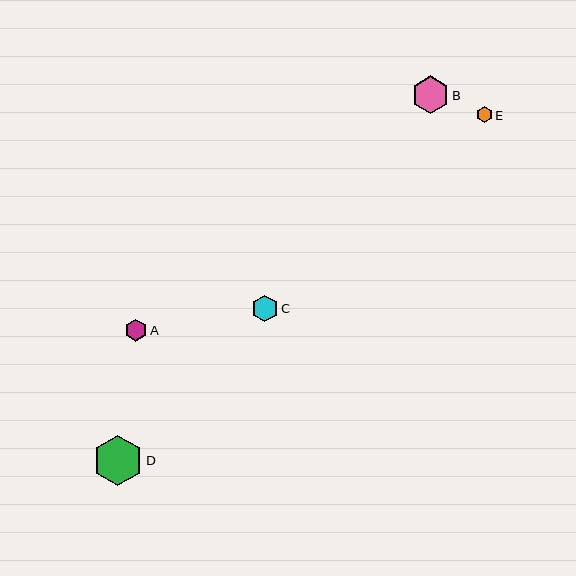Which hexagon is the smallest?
Hexagon E is the smallest with a size of approximately 16 pixels.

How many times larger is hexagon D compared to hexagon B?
Hexagon D is approximately 1.3 times the size of hexagon B.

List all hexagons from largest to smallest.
From largest to smallest: D, B, C, A, E.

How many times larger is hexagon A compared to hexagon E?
Hexagon A is approximately 1.3 times the size of hexagon E.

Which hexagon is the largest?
Hexagon D is the largest with a size of approximately 50 pixels.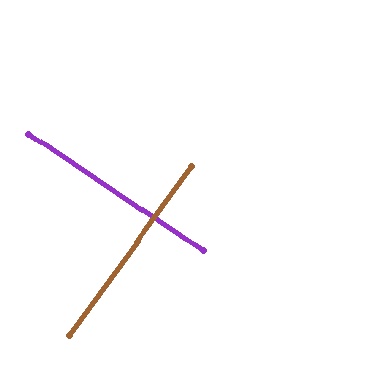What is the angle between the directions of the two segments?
Approximately 88 degrees.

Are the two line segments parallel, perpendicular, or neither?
Perpendicular — they meet at approximately 88°.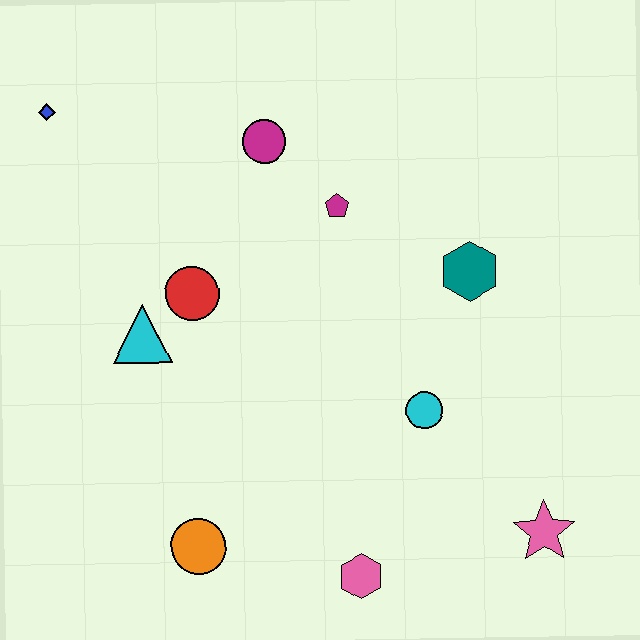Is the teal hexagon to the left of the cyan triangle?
No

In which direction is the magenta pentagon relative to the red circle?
The magenta pentagon is to the right of the red circle.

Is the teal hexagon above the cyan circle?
Yes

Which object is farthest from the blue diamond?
The pink star is farthest from the blue diamond.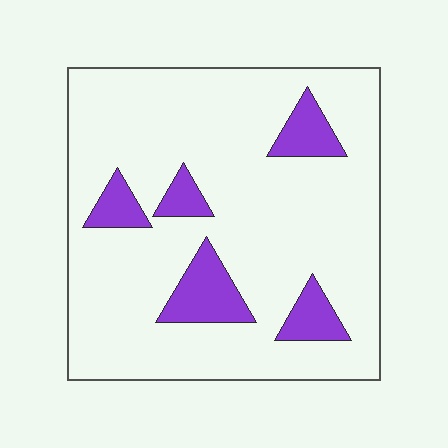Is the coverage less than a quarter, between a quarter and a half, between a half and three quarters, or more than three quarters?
Less than a quarter.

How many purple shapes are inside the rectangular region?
5.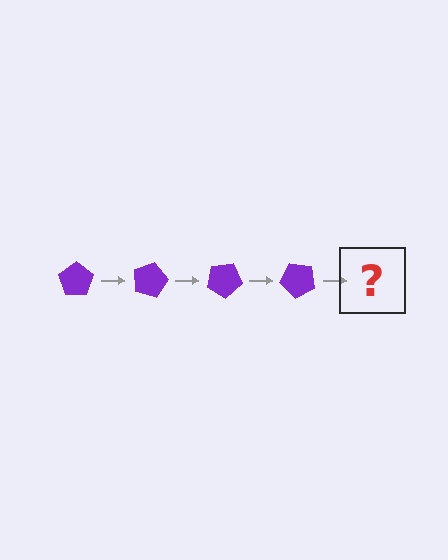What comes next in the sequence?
The next element should be a purple pentagon rotated 60 degrees.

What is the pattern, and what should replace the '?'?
The pattern is that the pentagon rotates 15 degrees each step. The '?' should be a purple pentagon rotated 60 degrees.